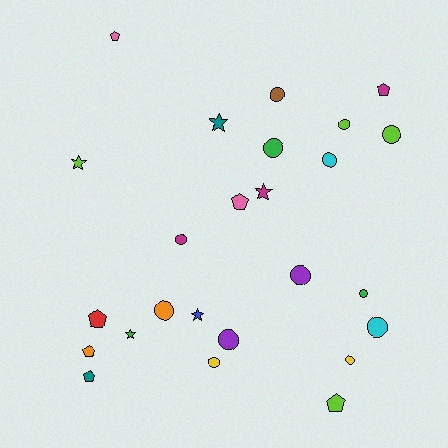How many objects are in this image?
There are 25 objects.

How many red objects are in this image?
There is 1 red object.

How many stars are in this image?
There are 5 stars.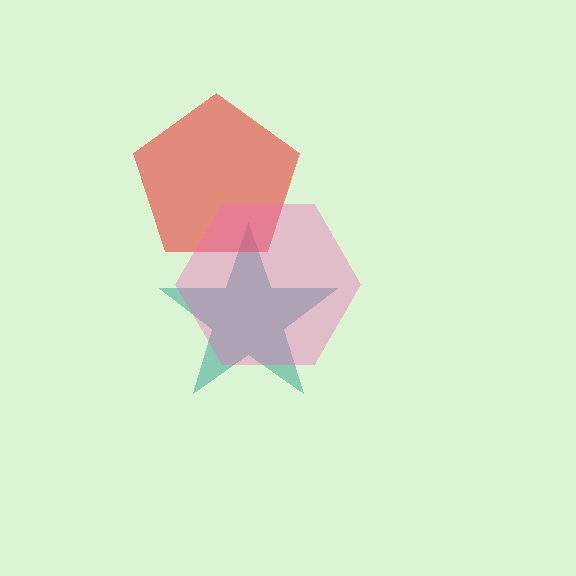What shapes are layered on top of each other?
The layered shapes are: a teal star, a red pentagon, a pink hexagon.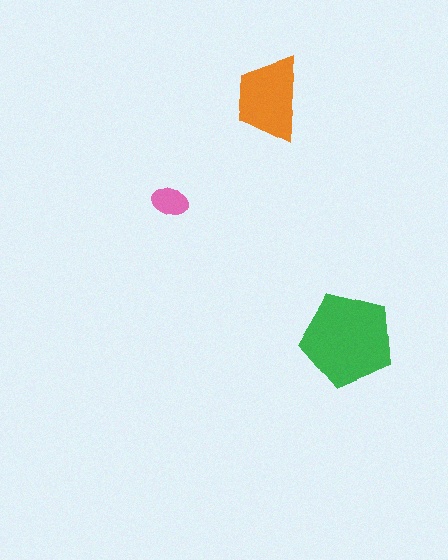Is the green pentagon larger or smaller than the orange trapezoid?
Larger.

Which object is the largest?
The green pentagon.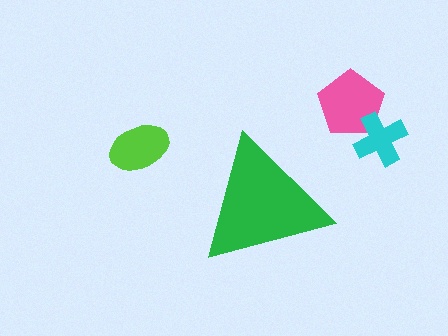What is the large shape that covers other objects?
A green triangle.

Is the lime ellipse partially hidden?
No, the lime ellipse is fully visible.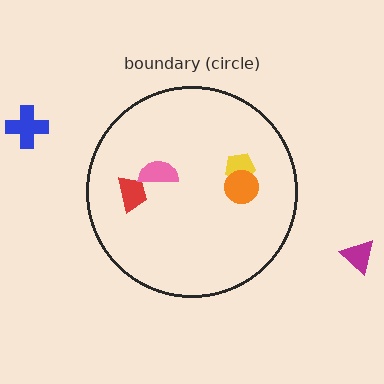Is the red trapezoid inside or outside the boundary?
Inside.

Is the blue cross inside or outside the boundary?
Outside.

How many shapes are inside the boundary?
4 inside, 2 outside.